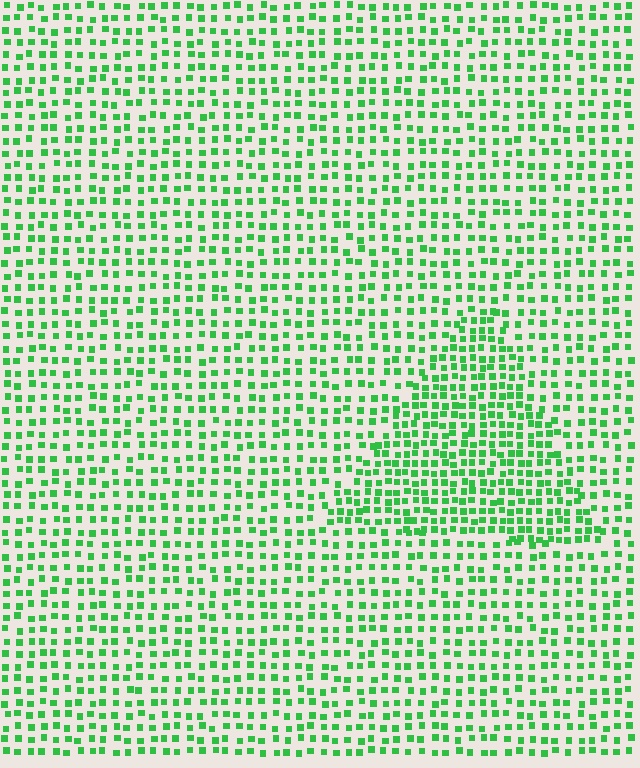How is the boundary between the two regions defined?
The boundary is defined by a change in element density (approximately 1.6x ratio). All elements are the same color, size, and shape.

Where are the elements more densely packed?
The elements are more densely packed inside the triangle boundary.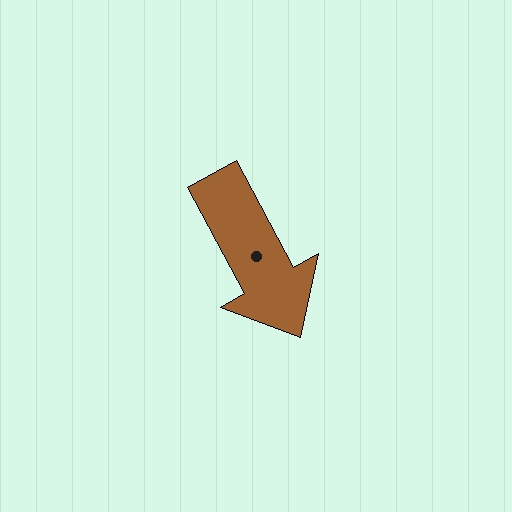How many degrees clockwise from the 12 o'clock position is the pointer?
Approximately 152 degrees.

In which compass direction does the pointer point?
Southeast.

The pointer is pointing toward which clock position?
Roughly 5 o'clock.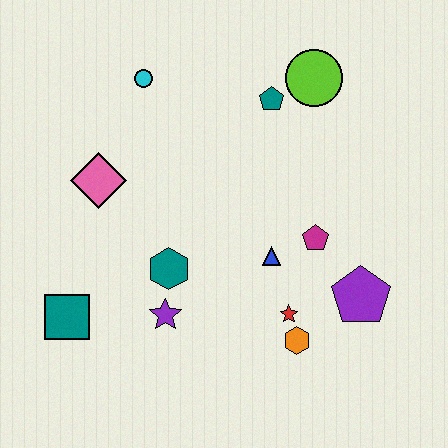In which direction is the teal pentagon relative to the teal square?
The teal pentagon is above the teal square.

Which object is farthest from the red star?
The cyan circle is farthest from the red star.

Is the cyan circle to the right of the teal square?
Yes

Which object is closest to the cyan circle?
The pink diamond is closest to the cyan circle.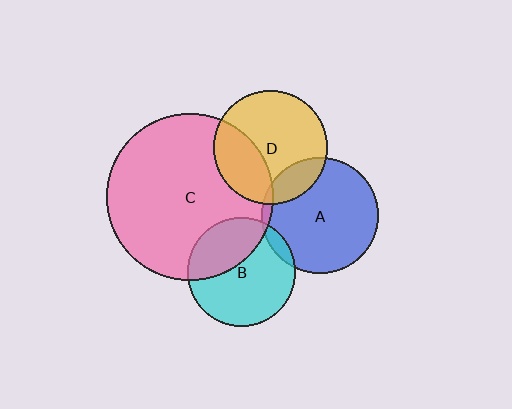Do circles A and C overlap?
Yes.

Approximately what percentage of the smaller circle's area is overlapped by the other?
Approximately 5%.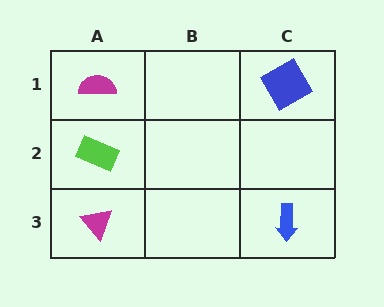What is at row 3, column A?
A magenta triangle.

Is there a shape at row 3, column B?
No, that cell is empty.